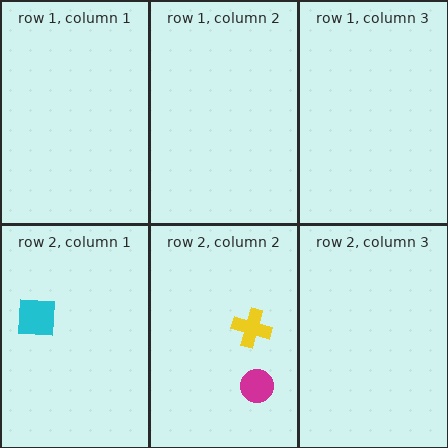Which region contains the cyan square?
The row 2, column 1 region.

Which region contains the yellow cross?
The row 2, column 2 region.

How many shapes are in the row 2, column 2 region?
2.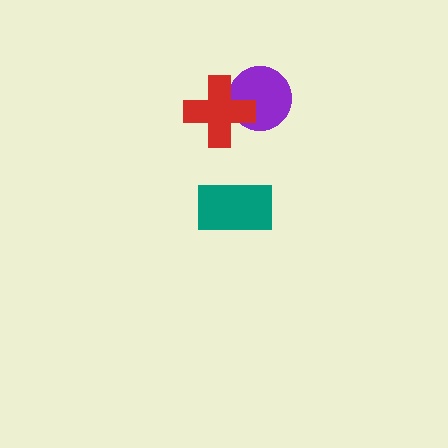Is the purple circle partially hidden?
Yes, it is partially covered by another shape.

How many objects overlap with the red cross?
1 object overlaps with the red cross.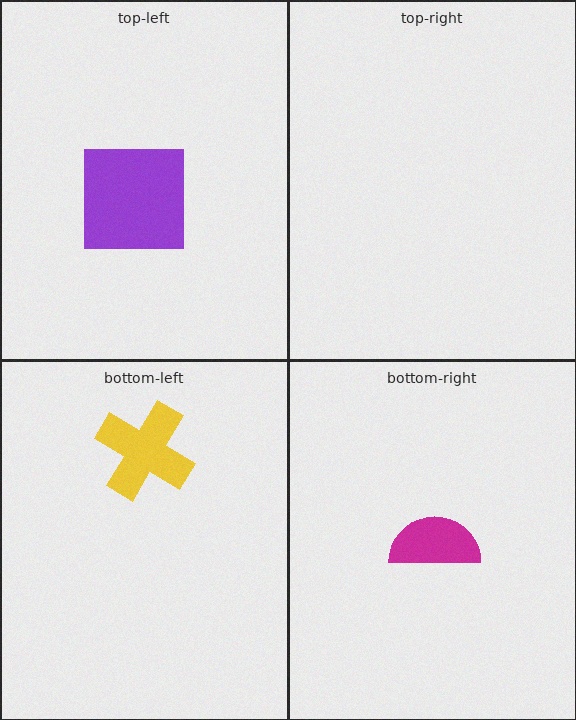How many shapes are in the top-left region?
1.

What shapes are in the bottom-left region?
The yellow cross.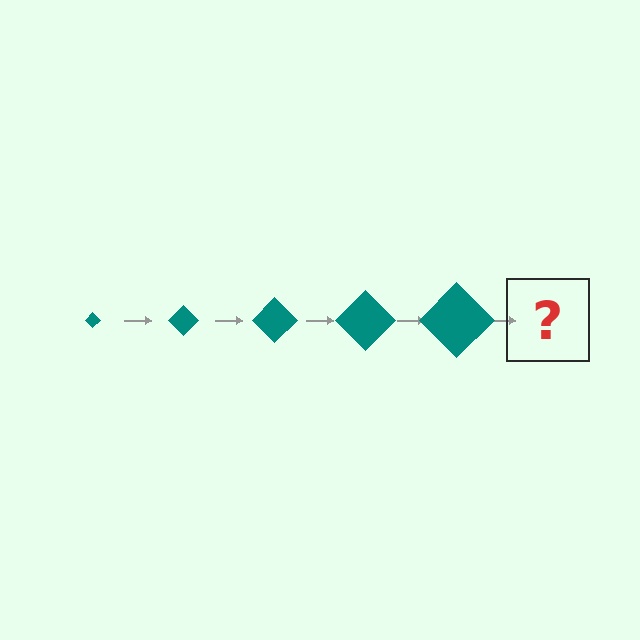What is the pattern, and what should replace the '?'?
The pattern is that the diamond gets progressively larger each step. The '?' should be a teal diamond, larger than the previous one.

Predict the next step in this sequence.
The next step is a teal diamond, larger than the previous one.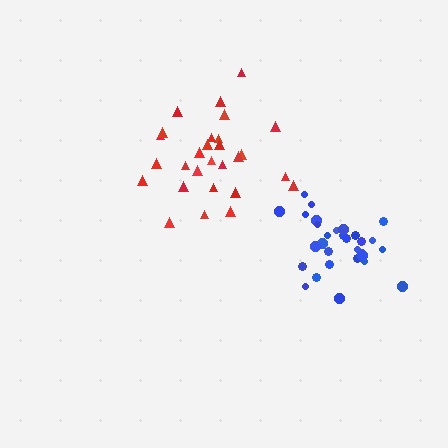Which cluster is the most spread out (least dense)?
Red.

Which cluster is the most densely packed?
Blue.